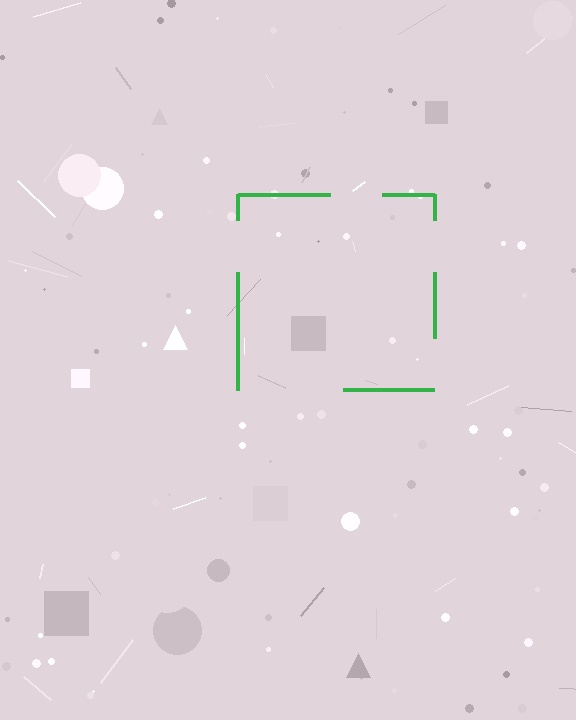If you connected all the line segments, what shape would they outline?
They would outline a square.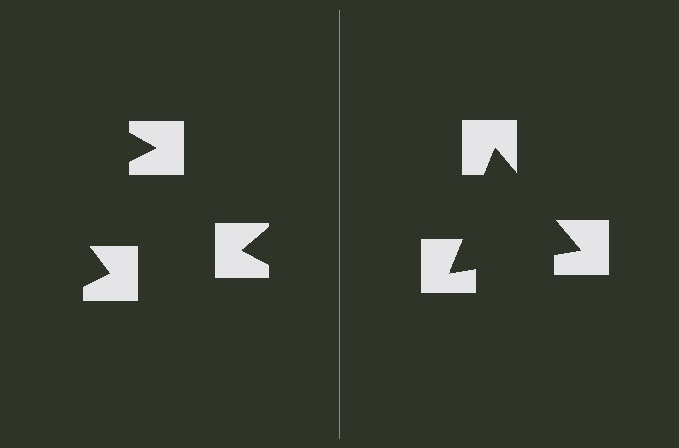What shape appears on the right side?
An illusory triangle.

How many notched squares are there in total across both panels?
6 — 3 on each side.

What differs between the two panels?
The notched squares are positioned identically on both sides; only the wedge orientations differ. On the right they align to a triangle; on the left they are misaligned.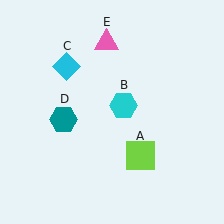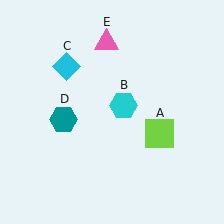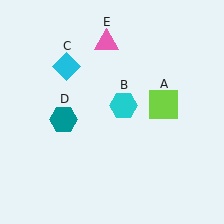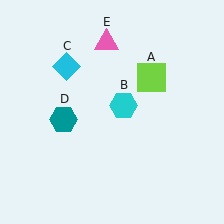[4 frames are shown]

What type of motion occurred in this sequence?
The lime square (object A) rotated counterclockwise around the center of the scene.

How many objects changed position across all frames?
1 object changed position: lime square (object A).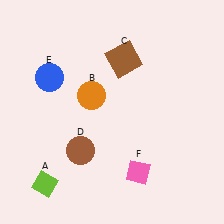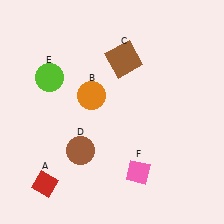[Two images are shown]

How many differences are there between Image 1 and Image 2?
There are 2 differences between the two images.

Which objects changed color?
A changed from lime to red. E changed from blue to lime.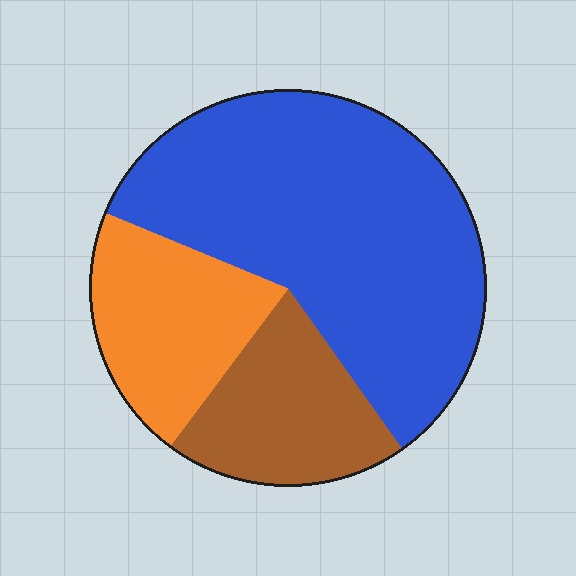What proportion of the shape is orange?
Orange covers 21% of the shape.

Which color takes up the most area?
Blue, at roughly 60%.